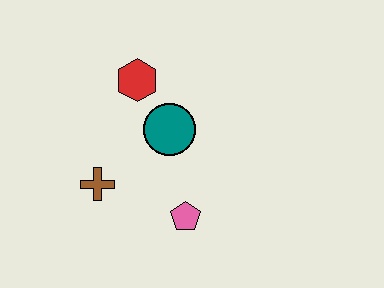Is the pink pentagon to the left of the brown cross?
No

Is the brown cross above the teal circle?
No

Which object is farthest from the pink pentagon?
The red hexagon is farthest from the pink pentagon.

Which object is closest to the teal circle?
The red hexagon is closest to the teal circle.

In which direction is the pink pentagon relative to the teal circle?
The pink pentagon is below the teal circle.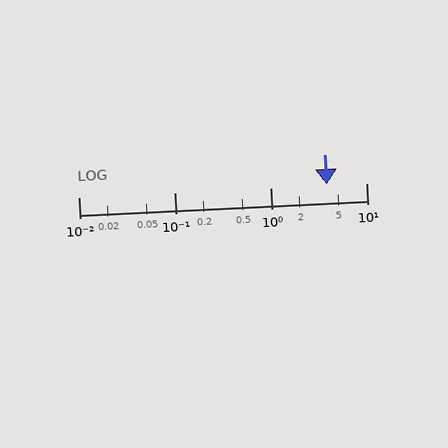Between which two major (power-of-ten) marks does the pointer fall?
The pointer is between 1 and 10.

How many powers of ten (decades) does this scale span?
The scale spans 3 decades, from 0.01 to 10.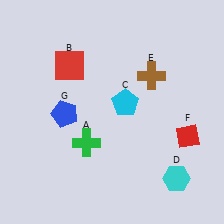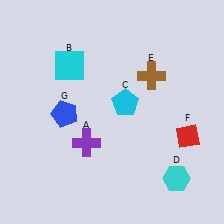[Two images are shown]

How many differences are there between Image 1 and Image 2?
There are 2 differences between the two images.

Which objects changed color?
A changed from green to purple. B changed from red to cyan.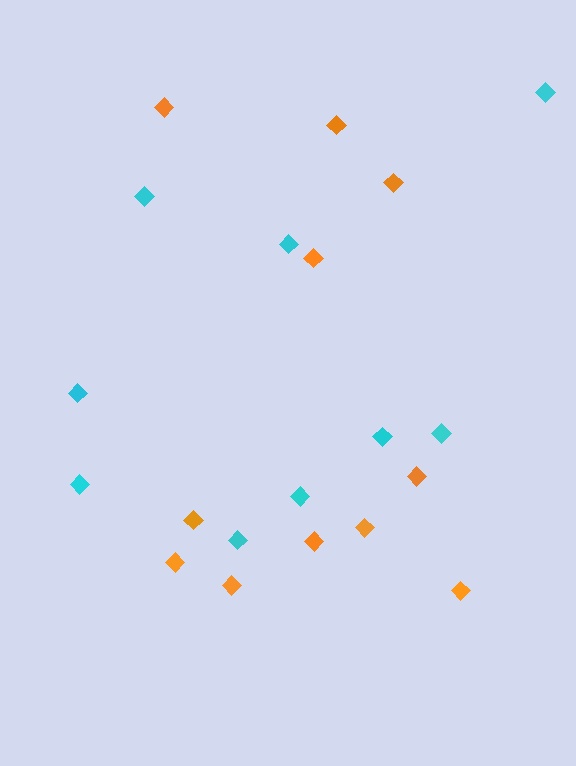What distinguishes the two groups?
There are 2 groups: one group of cyan diamonds (9) and one group of orange diamonds (11).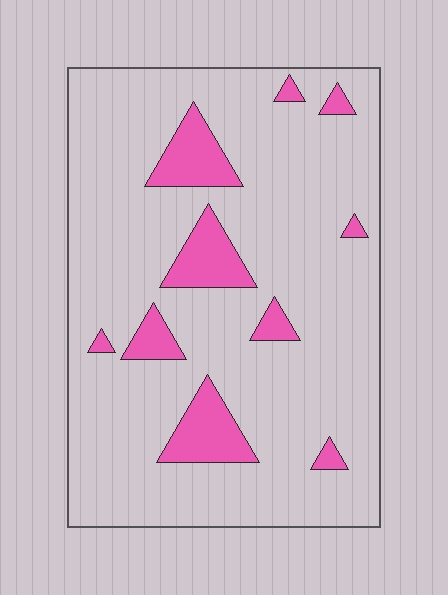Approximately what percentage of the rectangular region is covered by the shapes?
Approximately 15%.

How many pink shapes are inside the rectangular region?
10.